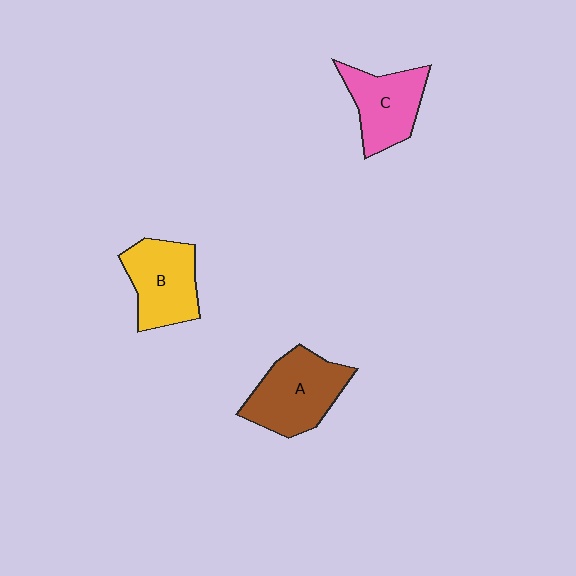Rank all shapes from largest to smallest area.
From largest to smallest: A (brown), B (yellow), C (pink).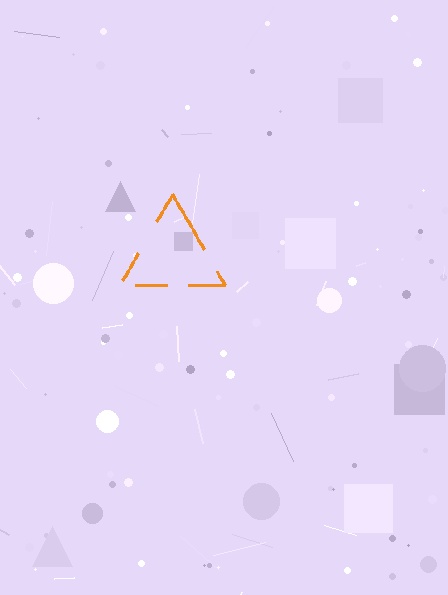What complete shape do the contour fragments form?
The contour fragments form a triangle.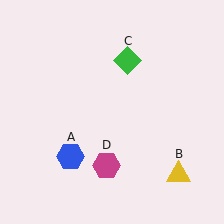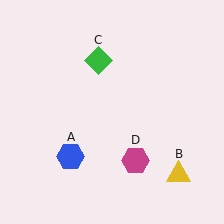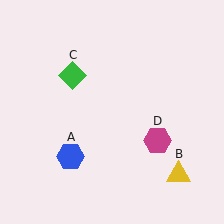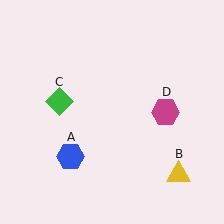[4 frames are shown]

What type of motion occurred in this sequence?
The green diamond (object C), magenta hexagon (object D) rotated counterclockwise around the center of the scene.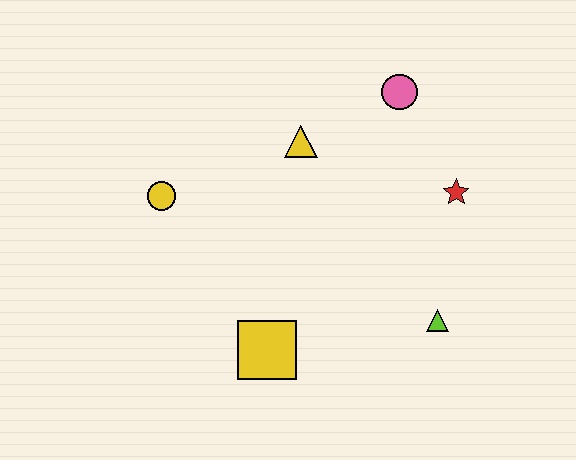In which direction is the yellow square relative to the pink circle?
The yellow square is below the pink circle.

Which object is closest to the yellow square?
The lime triangle is closest to the yellow square.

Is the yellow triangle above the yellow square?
Yes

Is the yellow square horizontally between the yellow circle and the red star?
Yes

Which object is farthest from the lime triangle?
The yellow circle is farthest from the lime triangle.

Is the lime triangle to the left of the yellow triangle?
No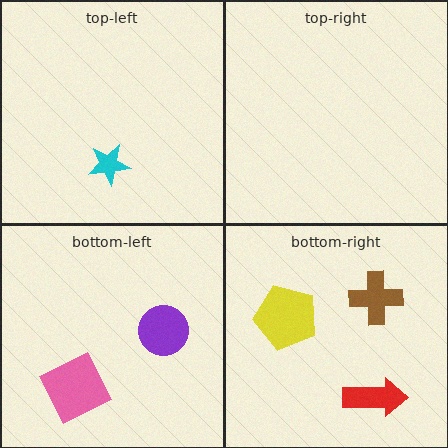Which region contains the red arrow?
The bottom-right region.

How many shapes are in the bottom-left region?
2.